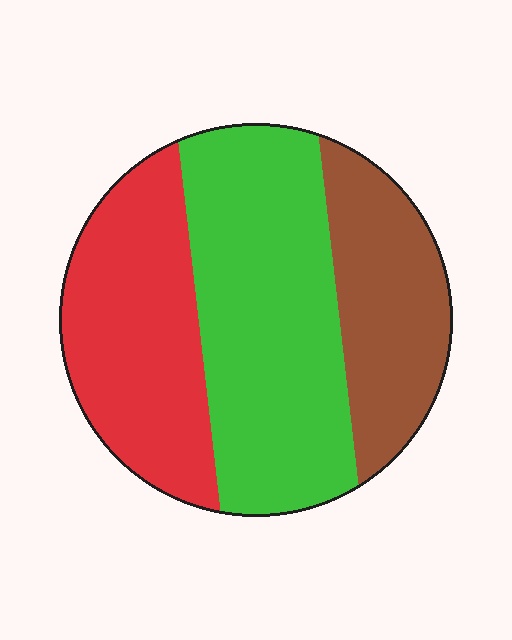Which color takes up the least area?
Brown, at roughly 25%.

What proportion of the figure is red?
Red takes up between a sixth and a third of the figure.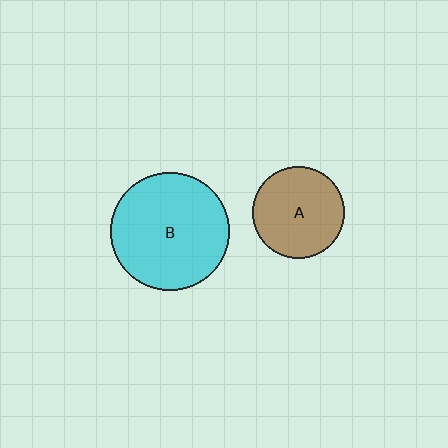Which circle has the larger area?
Circle B (cyan).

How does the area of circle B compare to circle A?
Approximately 1.6 times.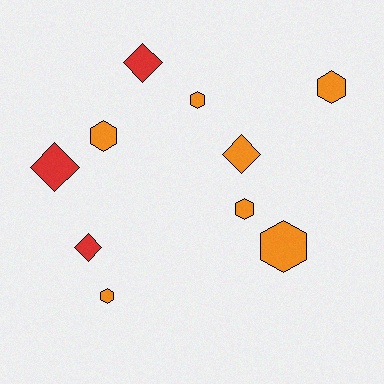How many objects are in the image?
There are 10 objects.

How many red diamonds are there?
There are 3 red diamonds.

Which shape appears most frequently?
Hexagon, with 6 objects.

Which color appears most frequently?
Orange, with 7 objects.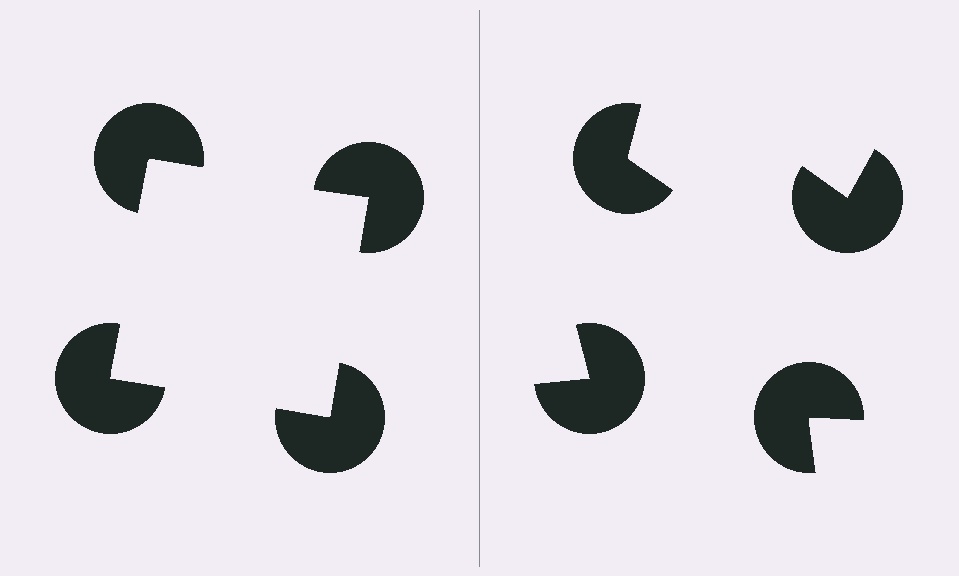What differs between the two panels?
The pac-man discs are positioned identically on both sides; only the wedge orientations differ. On the left they align to a square; on the right they are misaligned.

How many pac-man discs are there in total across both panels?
8 — 4 on each side.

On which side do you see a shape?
An illusory square appears on the left side. On the right side the wedge cuts are rotated, so no coherent shape forms.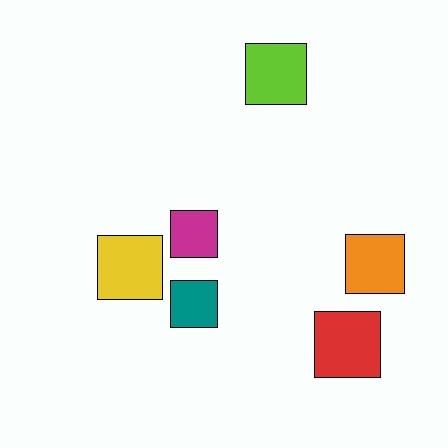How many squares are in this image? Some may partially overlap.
There are 6 squares.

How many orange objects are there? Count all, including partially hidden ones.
There is 1 orange object.